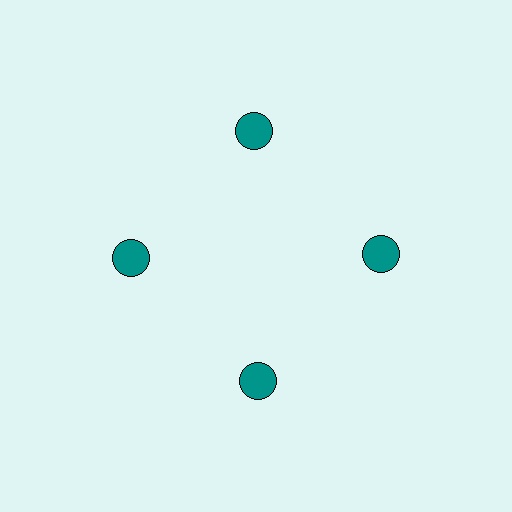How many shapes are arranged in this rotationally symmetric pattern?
There are 4 shapes, arranged in 4 groups of 1.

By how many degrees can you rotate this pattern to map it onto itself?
The pattern maps onto itself every 90 degrees of rotation.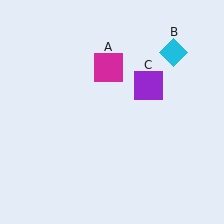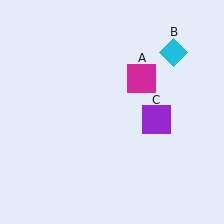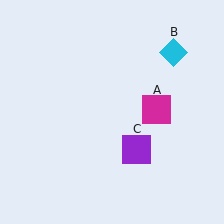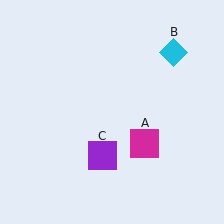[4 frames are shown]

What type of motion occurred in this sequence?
The magenta square (object A), purple square (object C) rotated clockwise around the center of the scene.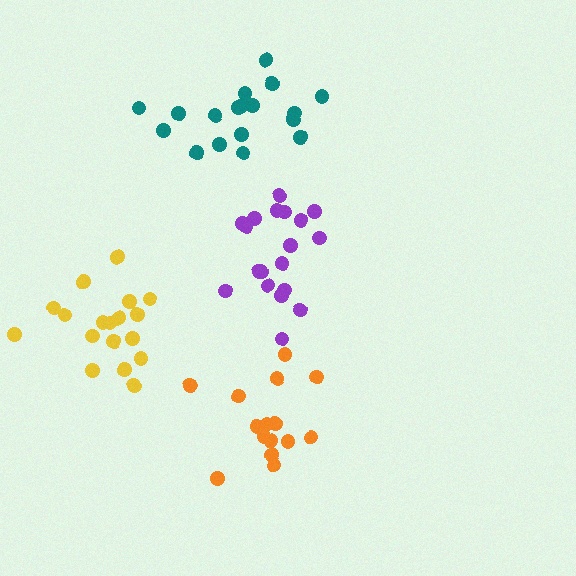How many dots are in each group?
Group 1: 15 dots, Group 2: 18 dots, Group 3: 19 dots, Group 4: 19 dots (71 total).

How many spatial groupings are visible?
There are 4 spatial groupings.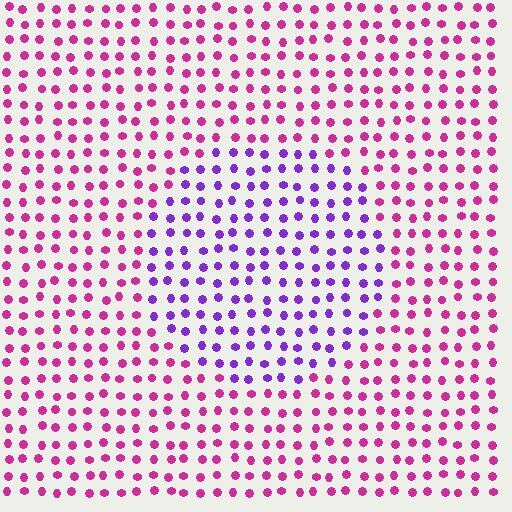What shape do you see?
I see a circle.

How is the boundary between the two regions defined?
The boundary is defined purely by a slight shift in hue (about 48 degrees). Spacing, size, and orientation are identical on both sides.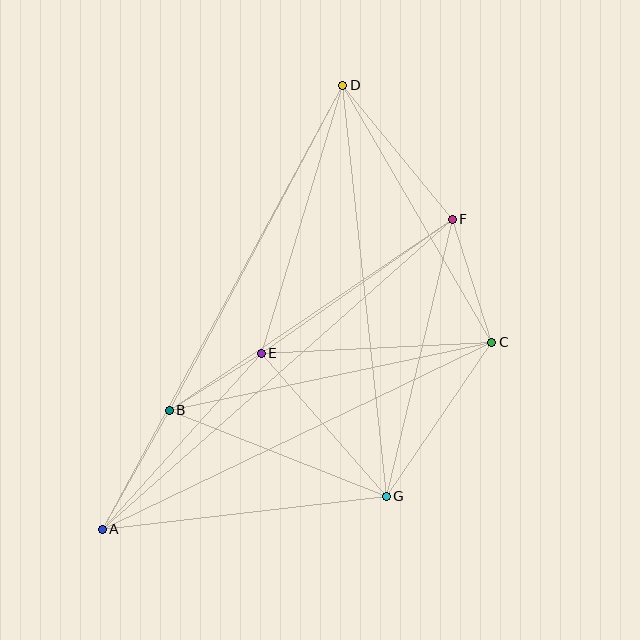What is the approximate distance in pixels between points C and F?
The distance between C and F is approximately 130 pixels.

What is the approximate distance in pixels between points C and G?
The distance between C and G is approximately 187 pixels.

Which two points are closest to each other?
Points B and E are closest to each other.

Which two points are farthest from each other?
Points A and D are farthest from each other.